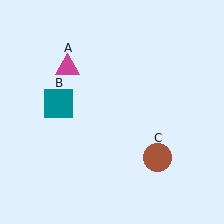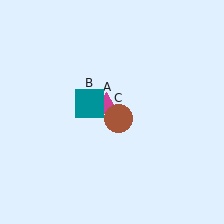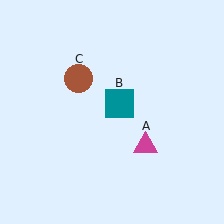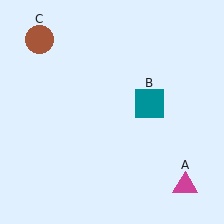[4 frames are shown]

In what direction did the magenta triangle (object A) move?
The magenta triangle (object A) moved down and to the right.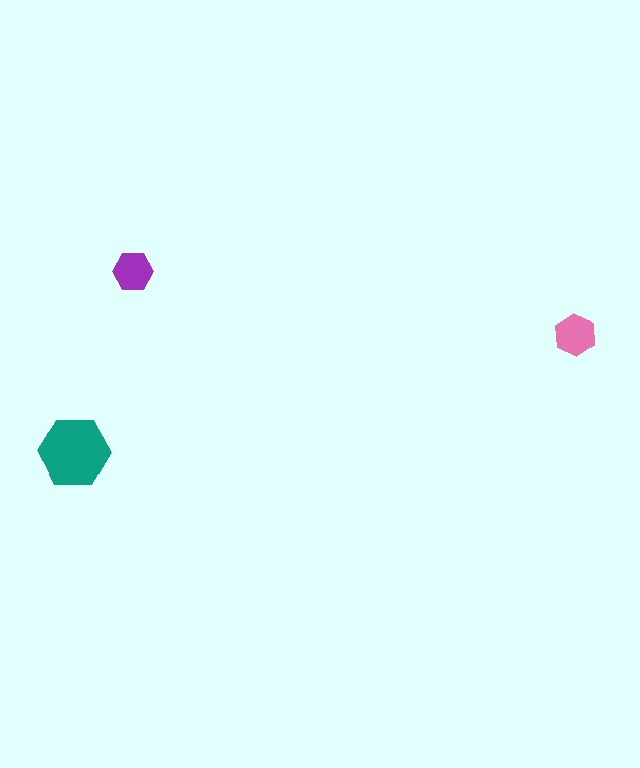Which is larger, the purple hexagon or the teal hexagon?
The teal one.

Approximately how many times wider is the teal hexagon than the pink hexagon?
About 1.5 times wider.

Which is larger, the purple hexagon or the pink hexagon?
The pink one.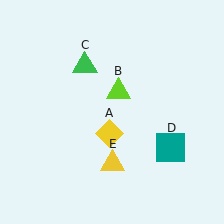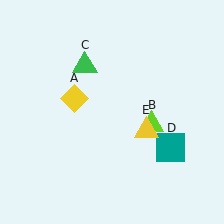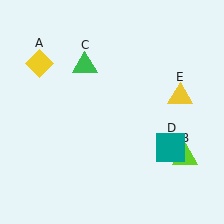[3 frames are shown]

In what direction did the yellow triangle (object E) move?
The yellow triangle (object E) moved up and to the right.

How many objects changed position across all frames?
3 objects changed position: yellow diamond (object A), lime triangle (object B), yellow triangle (object E).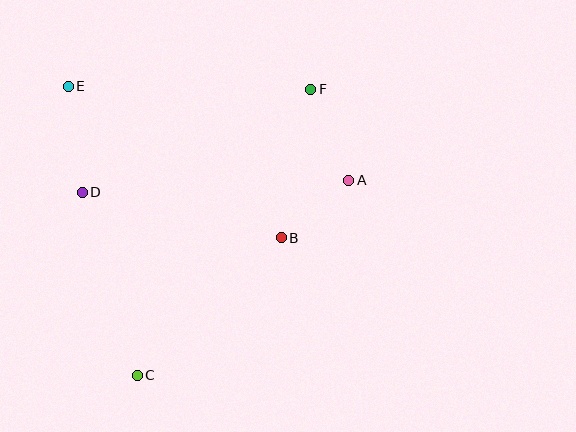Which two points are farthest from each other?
Points C and F are farthest from each other.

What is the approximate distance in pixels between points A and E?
The distance between A and E is approximately 296 pixels.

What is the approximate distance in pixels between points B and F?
The distance between B and F is approximately 151 pixels.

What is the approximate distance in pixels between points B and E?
The distance between B and E is approximately 262 pixels.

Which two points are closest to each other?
Points A and B are closest to each other.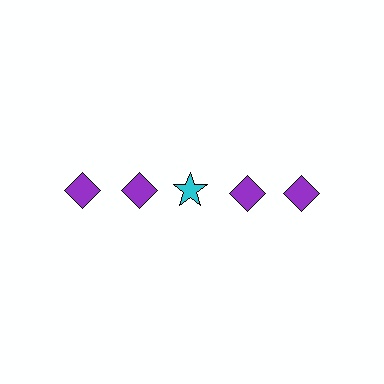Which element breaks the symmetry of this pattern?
The cyan star in the top row, center column breaks the symmetry. All other shapes are purple diamonds.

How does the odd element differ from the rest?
It differs in both color (cyan instead of purple) and shape (star instead of diamond).